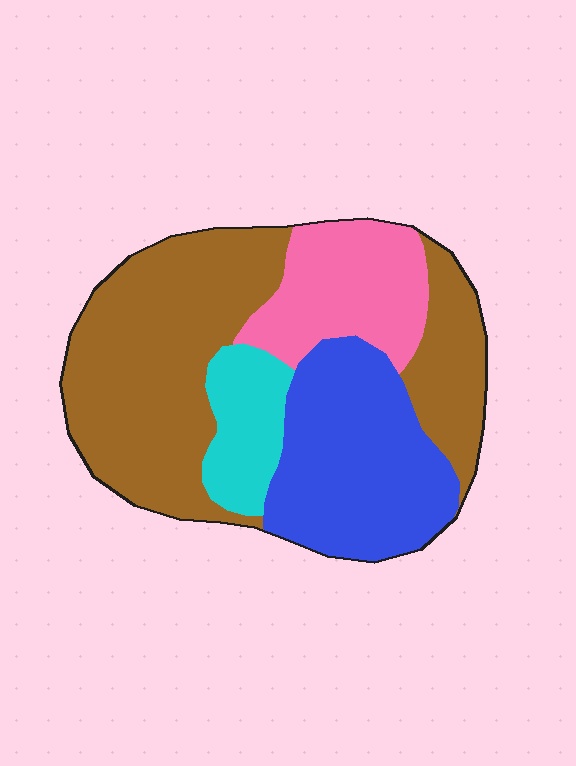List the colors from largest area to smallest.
From largest to smallest: brown, blue, pink, cyan.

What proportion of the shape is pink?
Pink covers 17% of the shape.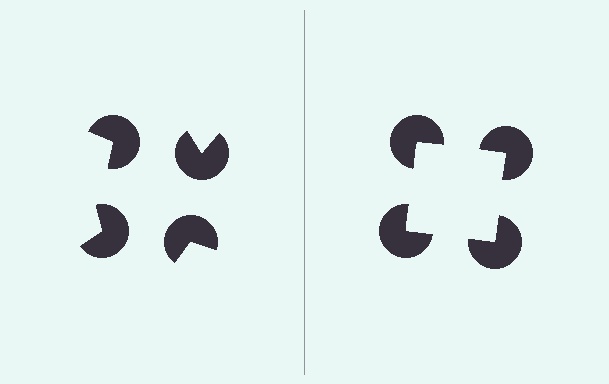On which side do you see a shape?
An illusory square appears on the right side. On the left side the wedge cuts are rotated, so no coherent shape forms.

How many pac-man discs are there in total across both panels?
8 — 4 on each side.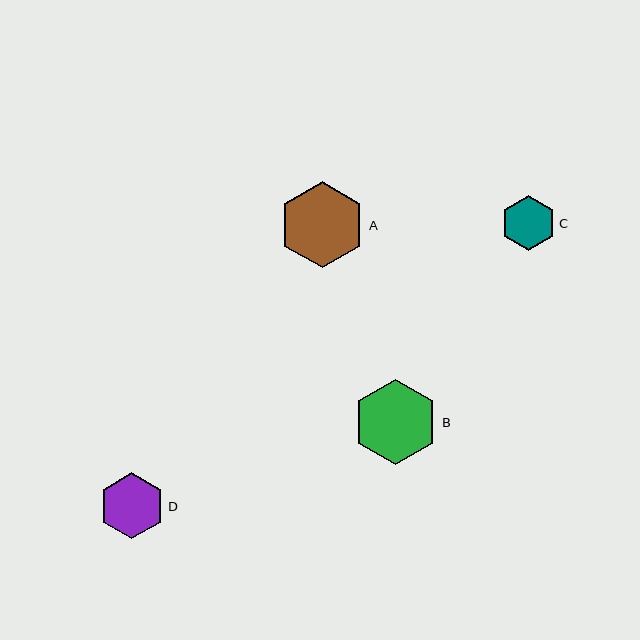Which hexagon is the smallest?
Hexagon C is the smallest with a size of approximately 55 pixels.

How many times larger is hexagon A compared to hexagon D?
Hexagon A is approximately 1.3 times the size of hexagon D.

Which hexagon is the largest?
Hexagon A is the largest with a size of approximately 87 pixels.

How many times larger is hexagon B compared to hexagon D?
Hexagon B is approximately 1.3 times the size of hexagon D.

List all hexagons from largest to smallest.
From largest to smallest: A, B, D, C.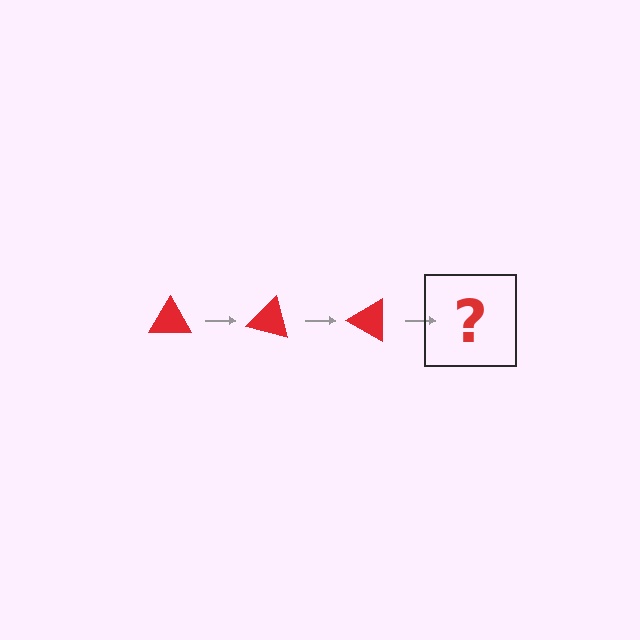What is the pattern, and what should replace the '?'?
The pattern is that the triangle rotates 15 degrees each step. The '?' should be a red triangle rotated 45 degrees.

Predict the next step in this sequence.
The next step is a red triangle rotated 45 degrees.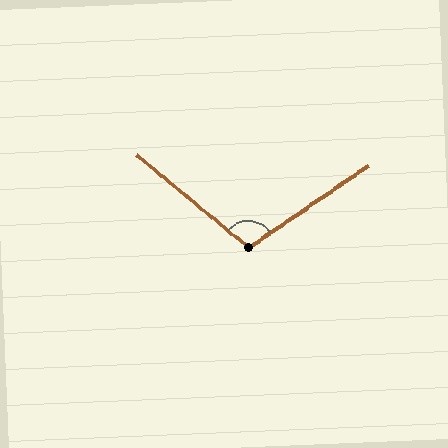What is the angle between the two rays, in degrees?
Approximately 106 degrees.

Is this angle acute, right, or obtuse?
It is obtuse.